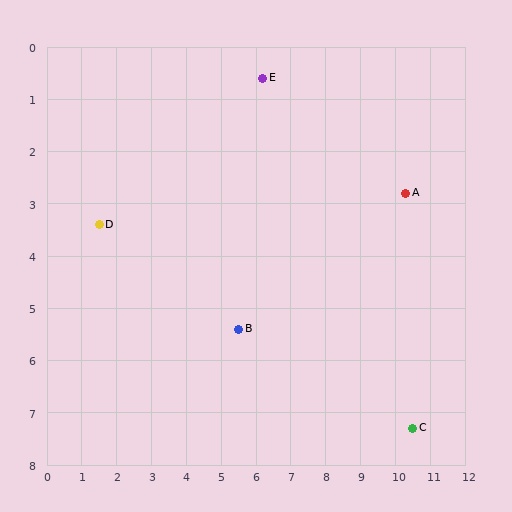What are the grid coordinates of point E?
Point E is at approximately (6.2, 0.6).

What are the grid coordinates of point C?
Point C is at approximately (10.5, 7.3).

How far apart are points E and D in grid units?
Points E and D are about 5.5 grid units apart.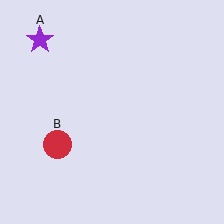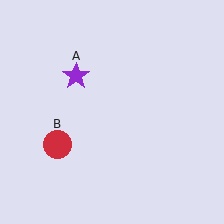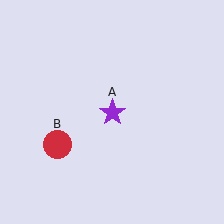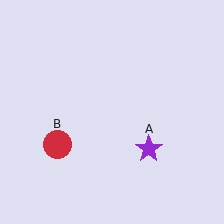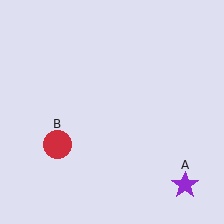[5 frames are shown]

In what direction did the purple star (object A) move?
The purple star (object A) moved down and to the right.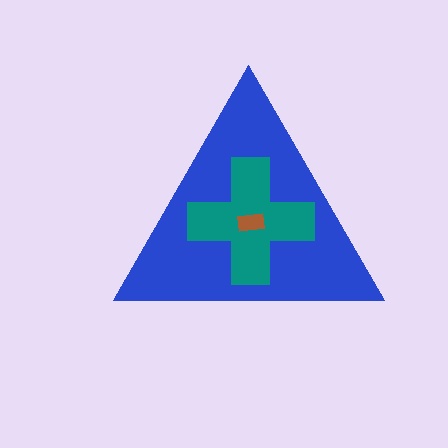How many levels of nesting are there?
3.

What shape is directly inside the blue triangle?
The teal cross.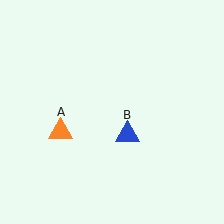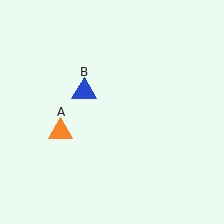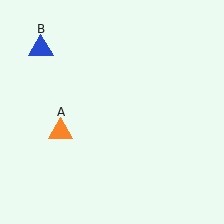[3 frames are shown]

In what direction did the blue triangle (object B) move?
The blue triangle (object B) moved up and to the left.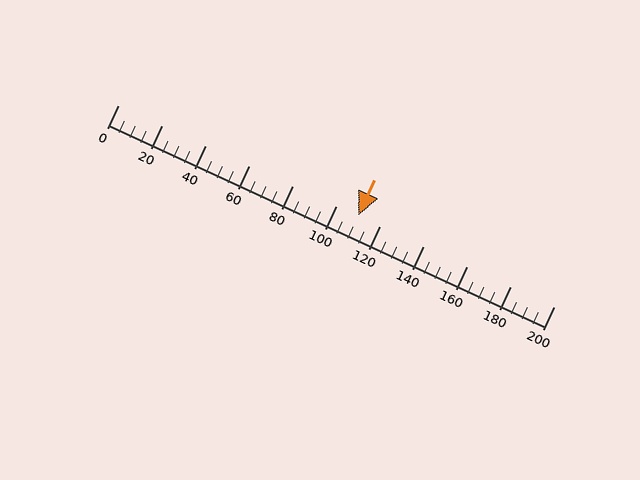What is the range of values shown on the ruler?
The ruler shows values from 0 to 200.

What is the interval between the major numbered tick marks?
The major tick marks are spaced 20 units apart.